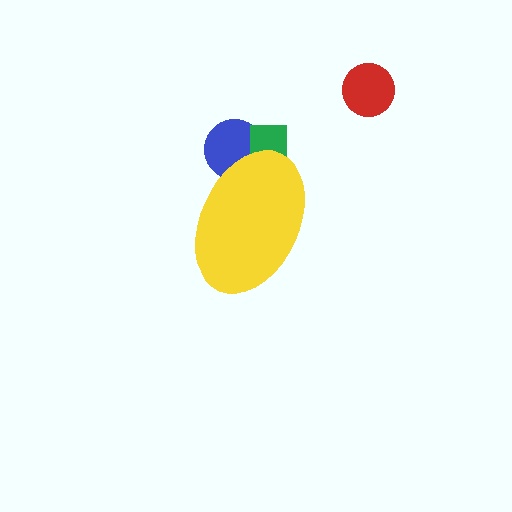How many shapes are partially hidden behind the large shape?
2 shapes are partially hidden.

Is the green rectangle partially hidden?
Yes, the green rectangle is partially hidden behind the yellow ellipse.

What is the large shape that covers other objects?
A yellow ellipse.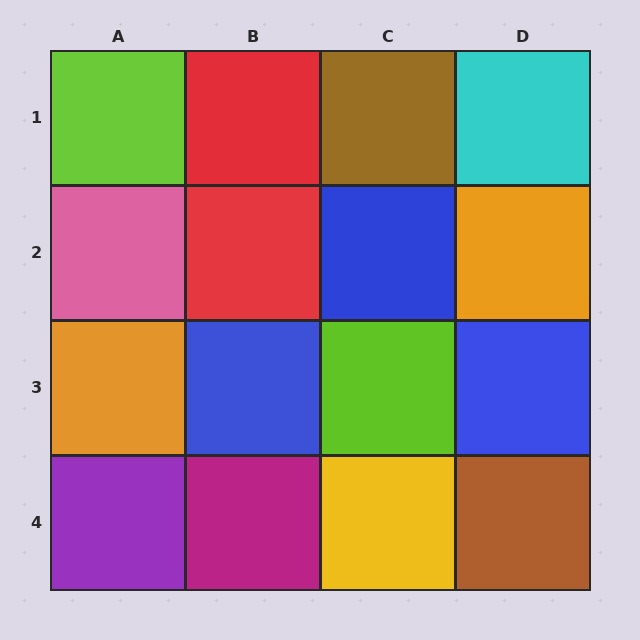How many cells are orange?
2 cells are orange.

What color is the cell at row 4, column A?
Purple.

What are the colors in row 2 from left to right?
Pink, red, blue, orange.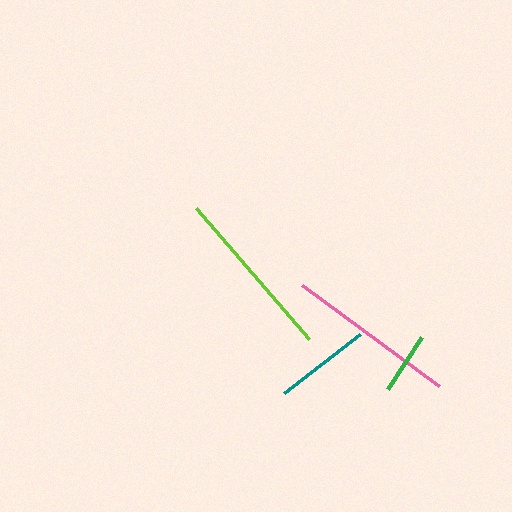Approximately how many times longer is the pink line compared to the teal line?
The pink line is approximately 1.8 times the length of the teal line.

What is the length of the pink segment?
The pink segment is approximately 170 pixels long.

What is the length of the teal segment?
The teal segment is approximately 96 pixels long.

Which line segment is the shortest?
The green line is the shortest at approximately 63 pixels.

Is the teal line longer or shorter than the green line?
The teal line is longer than the green line.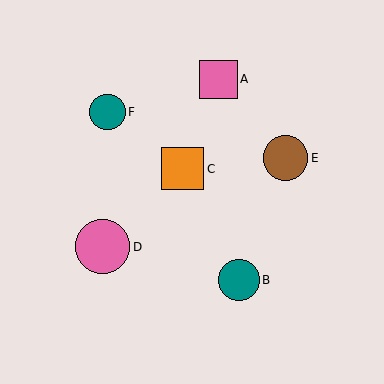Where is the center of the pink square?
The center of the pink square is at (218, 79).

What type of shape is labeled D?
Shape D is a pink circle.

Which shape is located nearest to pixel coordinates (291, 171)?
The brown circle (labeled E) at (286, 158) is nearest to that location.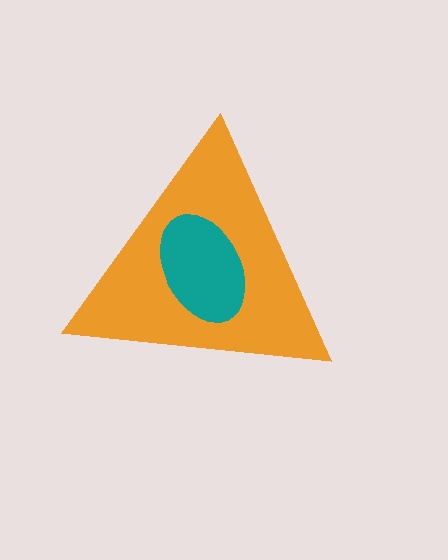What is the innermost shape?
The teal ellipse.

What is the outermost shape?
The orange triangle.